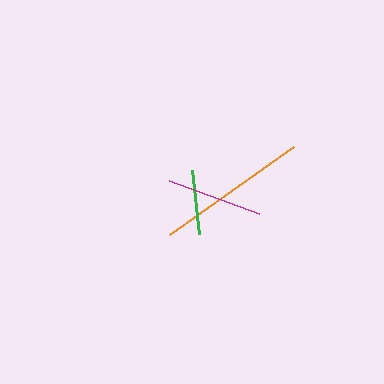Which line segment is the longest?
The orange line is the longest at approximately 152 pixels.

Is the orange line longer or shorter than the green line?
The orange line is longer than the green line.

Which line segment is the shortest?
The green line is the shortest at approximately 64 pixels.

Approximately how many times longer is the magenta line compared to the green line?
The magenta line is approximately 1.5 times the length of the green line.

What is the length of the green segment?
The green segment is approximately 64 pixels long.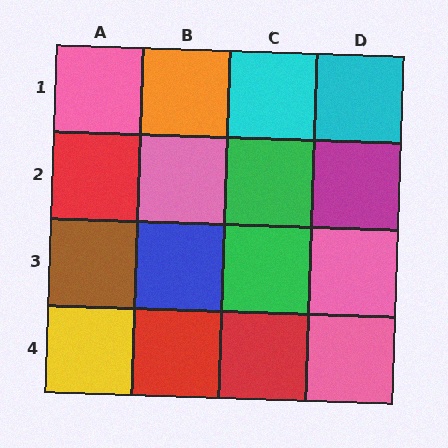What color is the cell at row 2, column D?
Magenta.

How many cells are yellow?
1 cell is yellow.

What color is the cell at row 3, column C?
Green.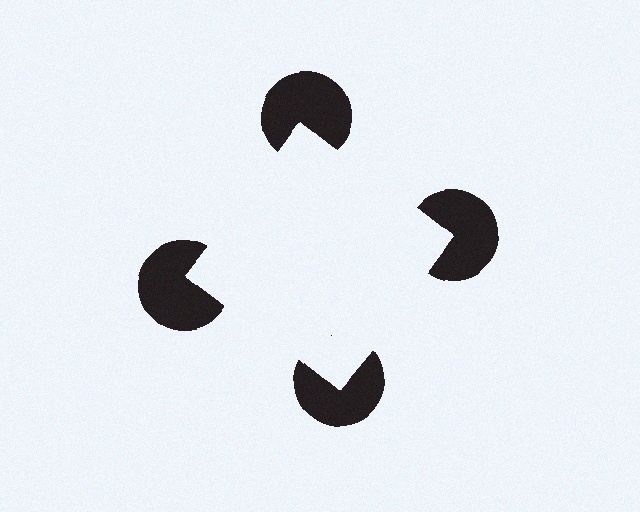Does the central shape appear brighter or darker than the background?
It typically appears slightly brighter than the background, even though no actual brightness change is drawn.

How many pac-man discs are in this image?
There are 4 — one at each vertex of the illusory square.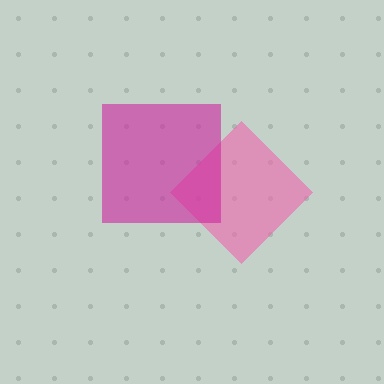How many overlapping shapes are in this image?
There are 2 overlapping shapes in the image.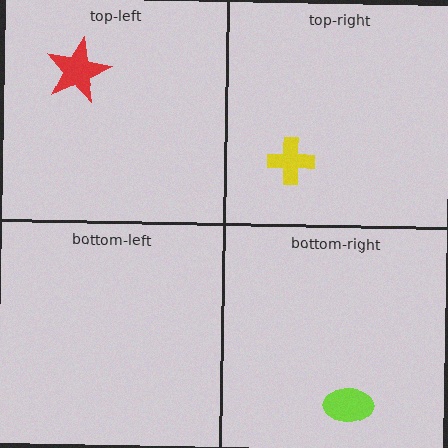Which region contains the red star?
The top-left region.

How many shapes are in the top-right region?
1.